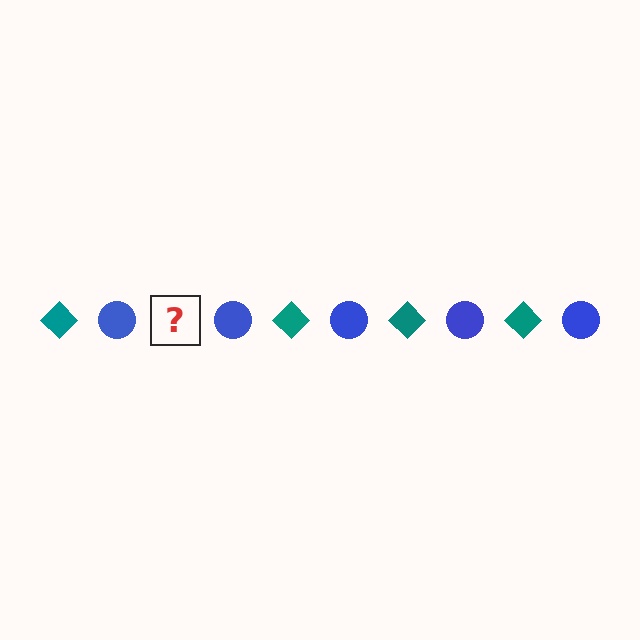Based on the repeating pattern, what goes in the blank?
The blank should be a teal diamond.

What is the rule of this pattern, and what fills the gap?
The rule is that the pattern alternates between teal diamond and blue circle. The gap should be filled with a teal diamond.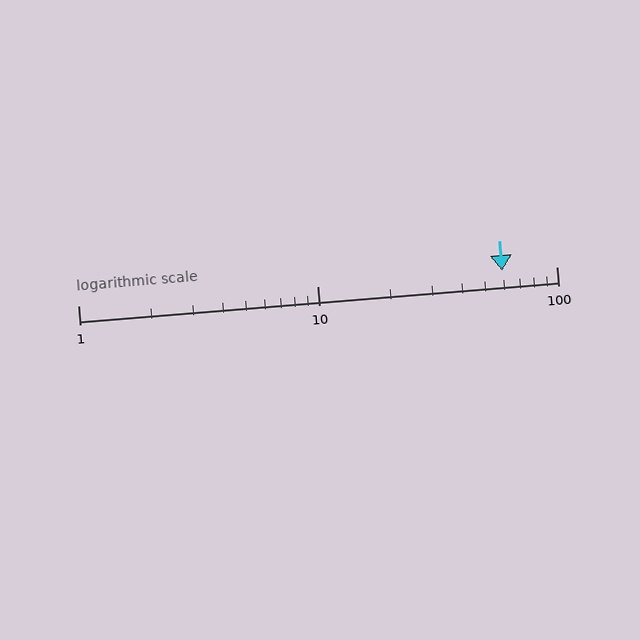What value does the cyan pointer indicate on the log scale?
The pointer indicates approximately 59.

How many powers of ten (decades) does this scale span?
The scale spans 2 decades, from 1 to 100.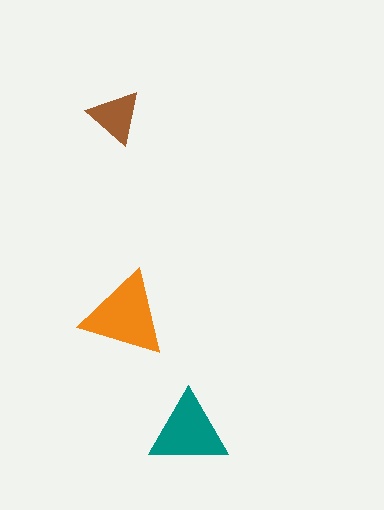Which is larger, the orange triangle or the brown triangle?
The orange one.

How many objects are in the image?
There are 3 objects in the image.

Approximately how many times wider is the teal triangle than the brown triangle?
About 1.5 times wider.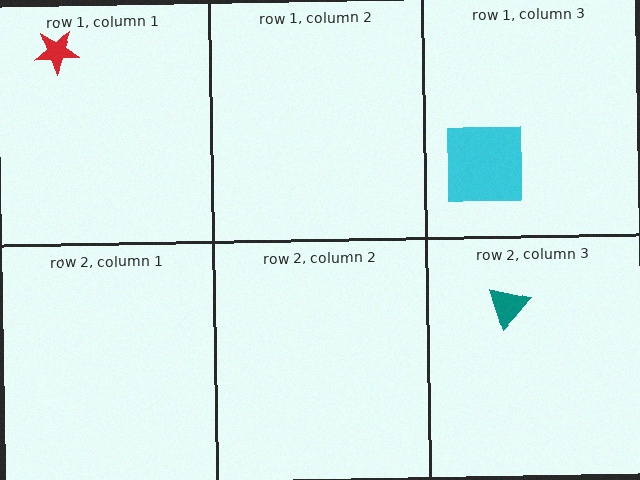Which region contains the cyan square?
The row 1, column 3 region.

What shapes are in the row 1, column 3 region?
The cyan square.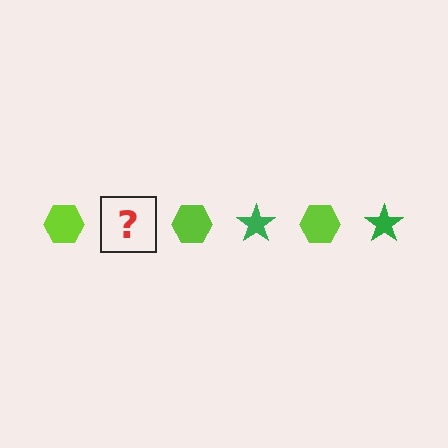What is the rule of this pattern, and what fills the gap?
The rule is that the pattern alternates between lime hexagon and green star. The gap should be filled with a green star.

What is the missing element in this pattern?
The missing element is a green star.